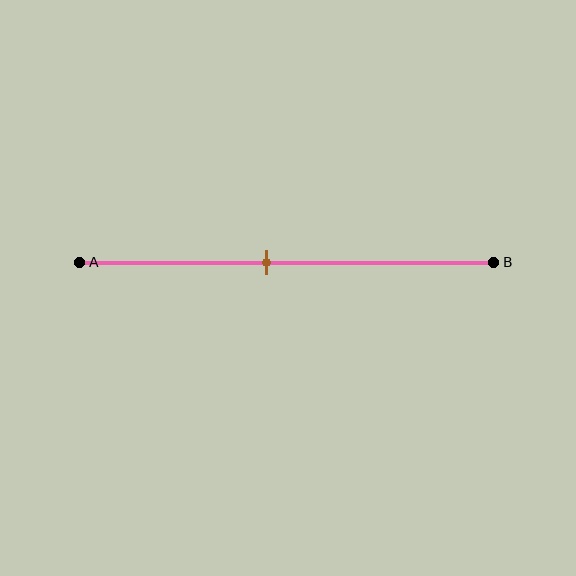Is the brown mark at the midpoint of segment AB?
No, the mark is at about 45% from A, not at the 50% midpoint.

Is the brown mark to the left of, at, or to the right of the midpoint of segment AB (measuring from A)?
The brown mark is to the left of the midpoint of segment AB.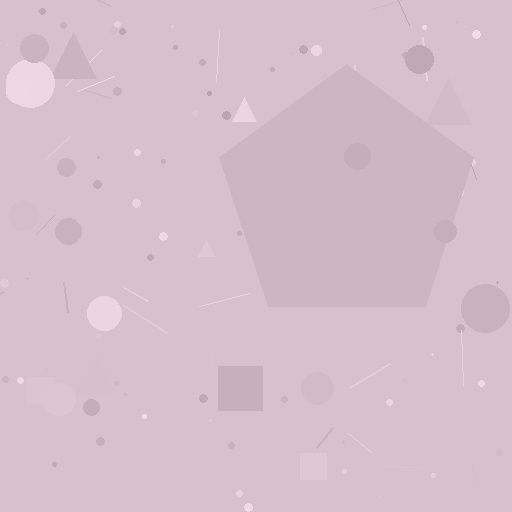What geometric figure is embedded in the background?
A pentagon is embedded in the background.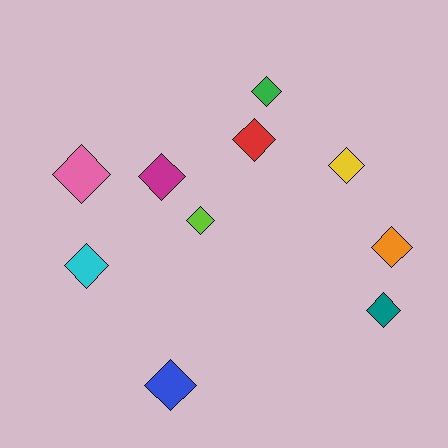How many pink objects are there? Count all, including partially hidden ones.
There is 1 pink object.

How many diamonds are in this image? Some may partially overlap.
There are 10 diamonds.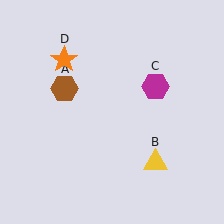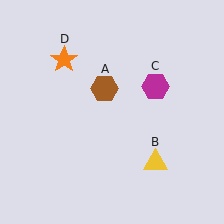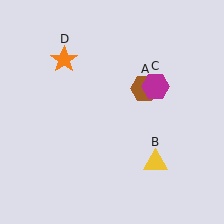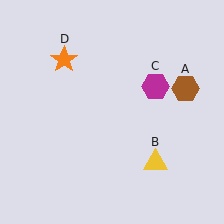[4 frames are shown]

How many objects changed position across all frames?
1 object changed position: brown hexagon (object A).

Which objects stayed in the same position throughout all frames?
Yellow triangle (object B) and magenta hexagon (object C) and orange star (object D) remained stationary.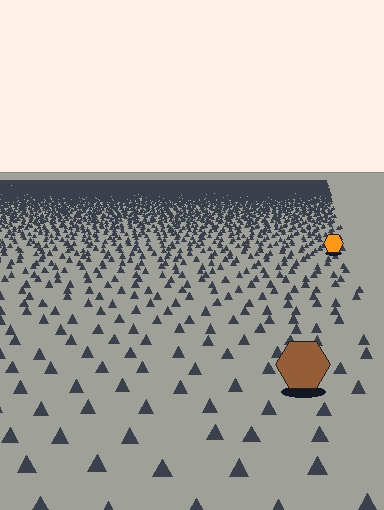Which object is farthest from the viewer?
The orange hexagon is farthest from the viewer. It appears smaller and the ground texture around it is denser.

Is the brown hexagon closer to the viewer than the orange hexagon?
Yes. The brown hexagon is closer — you can tell from the texture gradient: the ground texture is coarser near it.